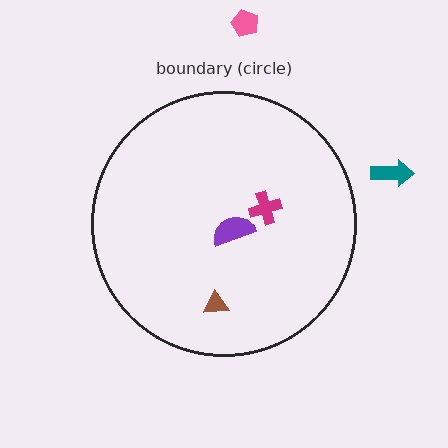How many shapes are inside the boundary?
3 inside, 2 outside.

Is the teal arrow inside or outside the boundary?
Outside.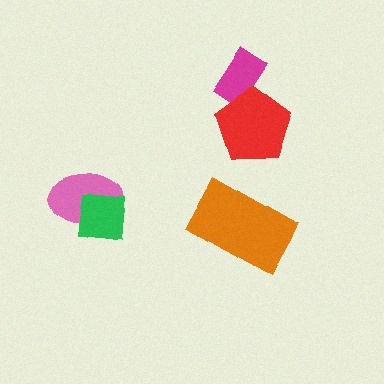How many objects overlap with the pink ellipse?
1 object overlaps with the pink ellipse.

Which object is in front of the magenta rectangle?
The red pentagon is in front of the magenta rectangle.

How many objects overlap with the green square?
1 object overlaps with the green square.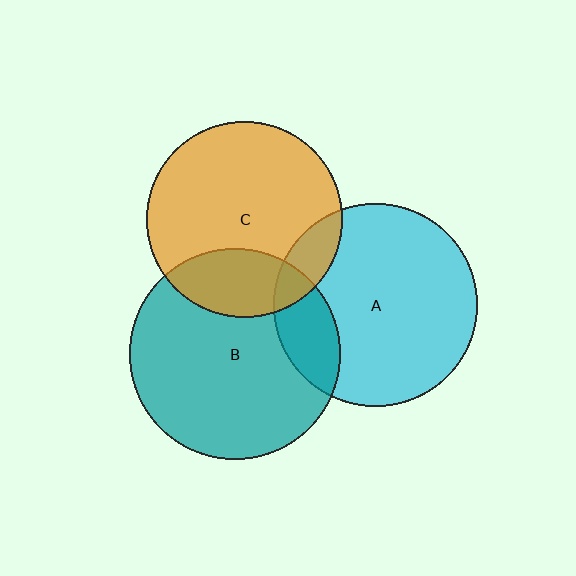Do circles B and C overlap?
Yes.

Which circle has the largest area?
Circle B (teal).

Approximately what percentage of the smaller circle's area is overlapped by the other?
Approximately 25%.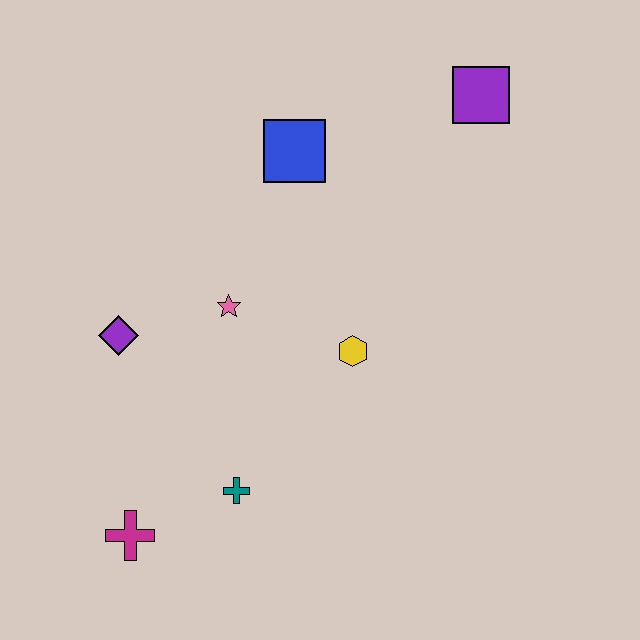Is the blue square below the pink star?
No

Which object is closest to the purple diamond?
The pink star is closest to the purple diamond.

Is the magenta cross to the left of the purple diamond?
No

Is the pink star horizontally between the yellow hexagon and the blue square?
No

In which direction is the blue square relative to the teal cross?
The blue square is above the teal cross.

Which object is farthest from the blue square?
The magenta cross is farthest from the blue square.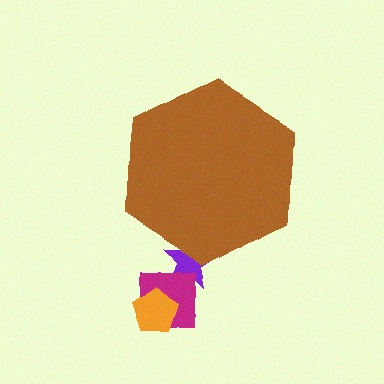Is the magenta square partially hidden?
No, the magenta square is fully visible.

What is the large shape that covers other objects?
A brown hexagon.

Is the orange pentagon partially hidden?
No, the orange pentagon is fully visible.